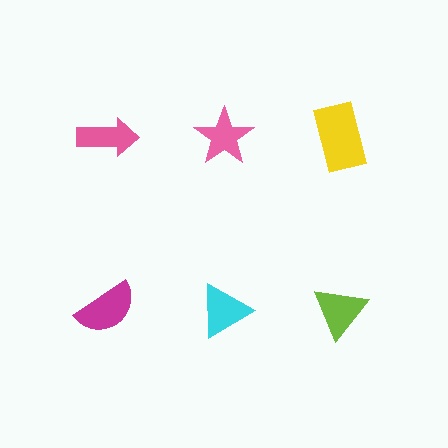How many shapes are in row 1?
3 shapes.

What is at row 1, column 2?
A pink star.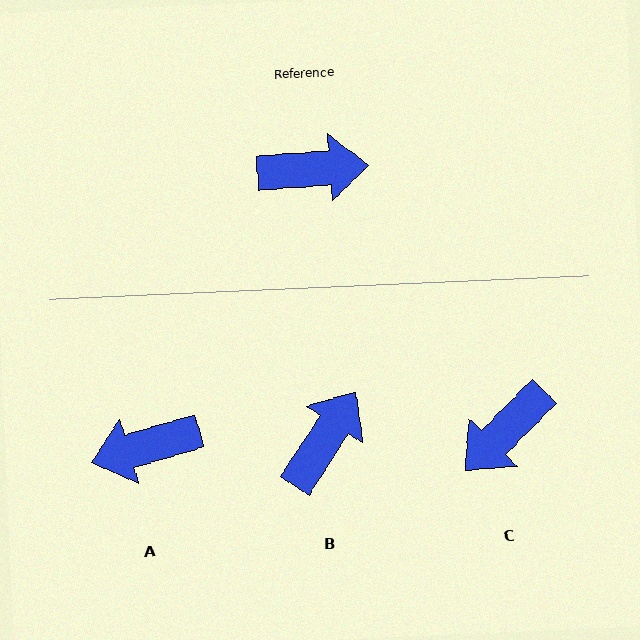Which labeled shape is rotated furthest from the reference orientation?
A, about 168 degrees away.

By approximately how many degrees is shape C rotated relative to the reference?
Approximately 139 degrees clockwise.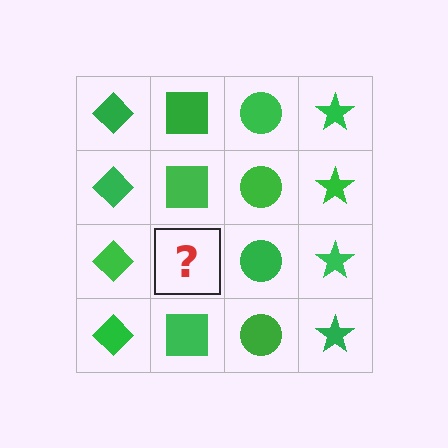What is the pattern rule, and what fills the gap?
The rule is that each column has a consistent shape. The gap should be filled with a green square.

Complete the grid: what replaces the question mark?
The question mark should be replaced with a green square.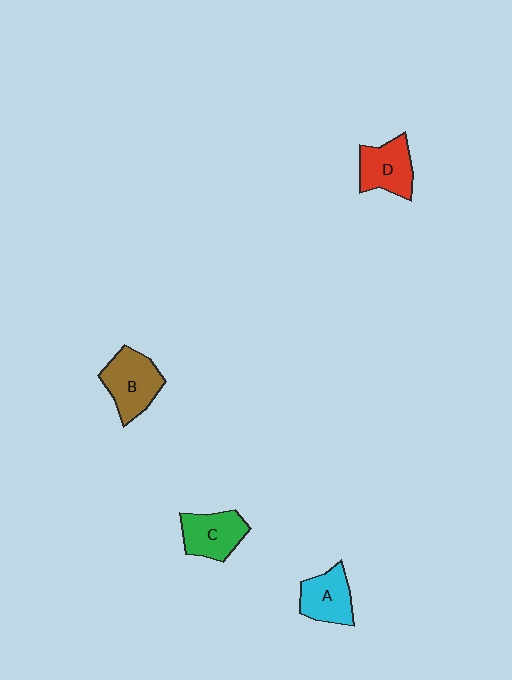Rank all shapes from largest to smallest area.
From largest to smallest: B (brown), C (green), D (red), A (cyan).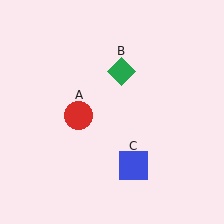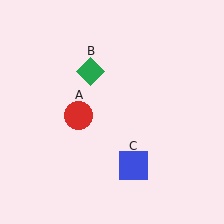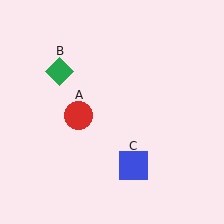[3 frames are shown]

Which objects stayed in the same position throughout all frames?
Red circle (object A) and blue square (object C) remained stationary.